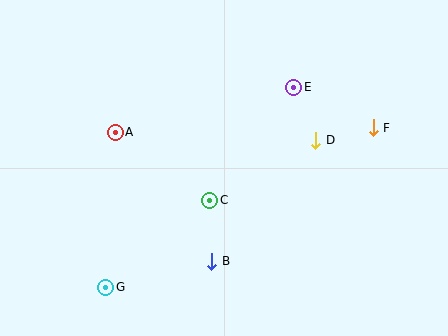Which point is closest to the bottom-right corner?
Point F is closest to the bottom-right corner.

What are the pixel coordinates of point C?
Point C is at (210, 200).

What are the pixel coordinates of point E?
Point E is at (294, 87).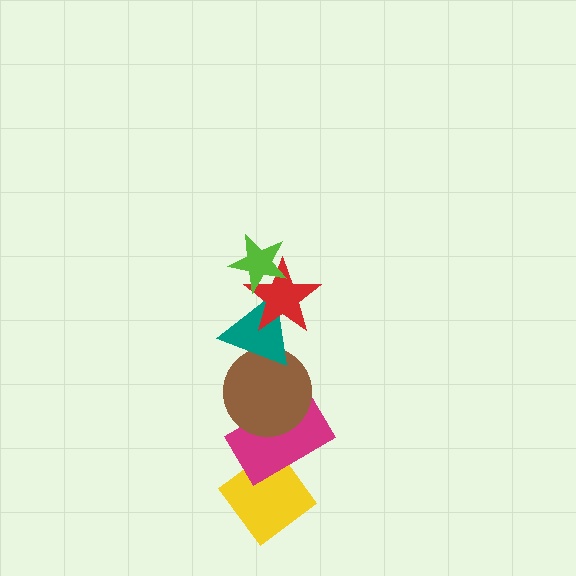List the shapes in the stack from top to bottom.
From top to bottom: the lime star, the red star, the teal triangle, the brown circle, the magenta rectangle, the yellow diamond.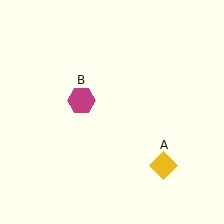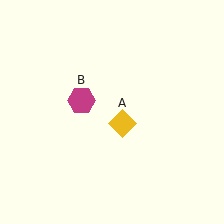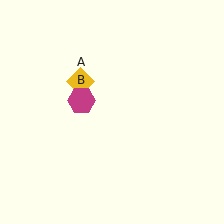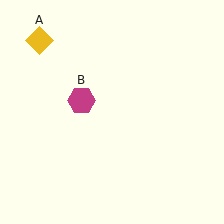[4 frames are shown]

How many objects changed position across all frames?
1 object changed position: yellow diamond (object A).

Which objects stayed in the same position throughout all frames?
Magenta hexagon (object B) remained stationary.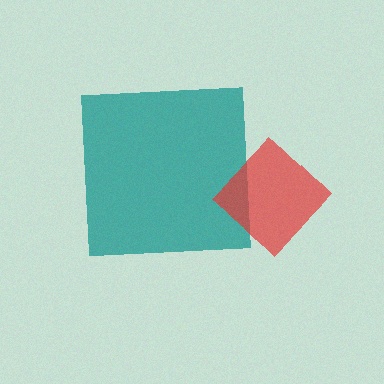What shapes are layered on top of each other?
The layered shapes are: a teal square, a red diamond.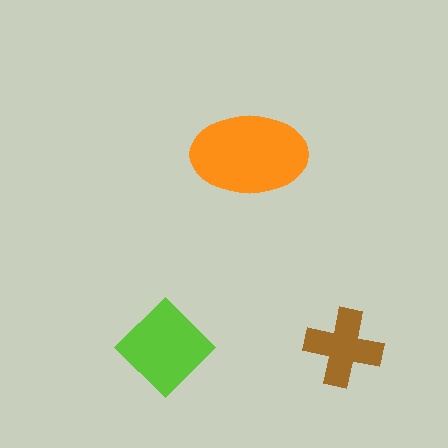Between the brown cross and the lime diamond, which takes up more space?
The lime diamond.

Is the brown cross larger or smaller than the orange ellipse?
Smaller.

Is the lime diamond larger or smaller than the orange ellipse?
Smaller.